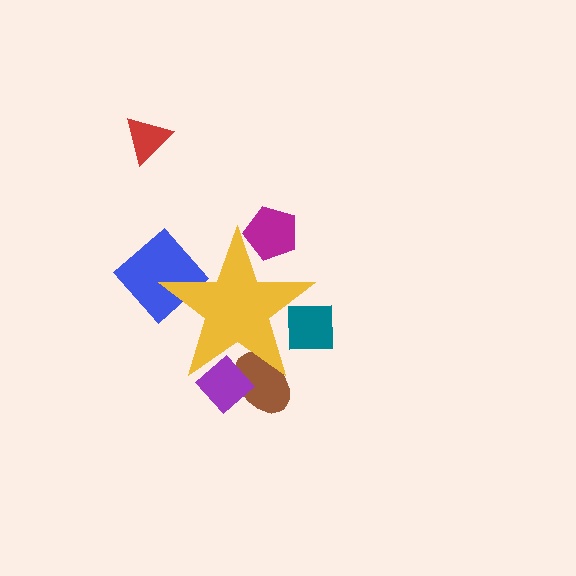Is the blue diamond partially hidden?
Yes, the blue diamond is partially hidden behind the yellow star.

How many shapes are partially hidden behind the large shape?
5 shapes are partially hidden.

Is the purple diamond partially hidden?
Yes, the purple diamond is partially hidden behind the yellow star.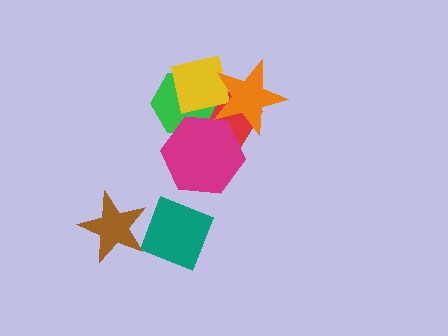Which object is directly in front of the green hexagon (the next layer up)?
The yellow square is directly in front of the green hexagon.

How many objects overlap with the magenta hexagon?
3 objects overlap with the magenta hexagon.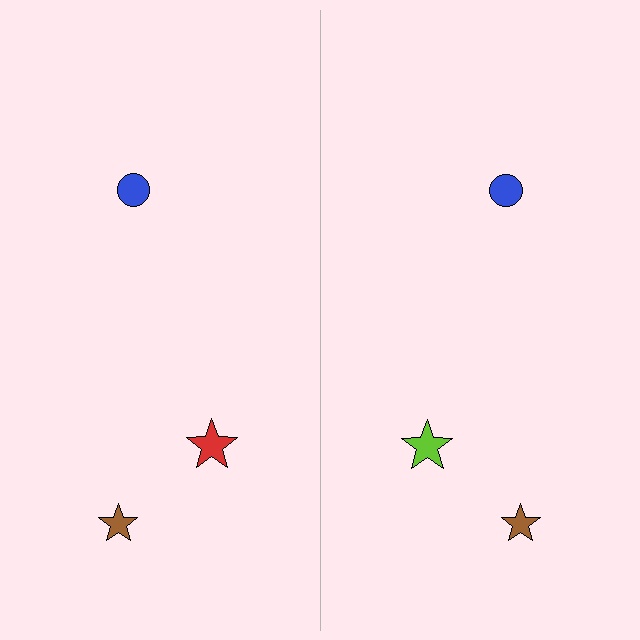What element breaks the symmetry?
The lime star on the right side breaks the symmetry — its mirror counterpart is red.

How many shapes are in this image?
There are 6 shapes in this image.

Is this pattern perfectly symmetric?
No, the pattern is not perfectly symmetric. The lime star on the right side breaks the symmetry — its mirror counterpart is red.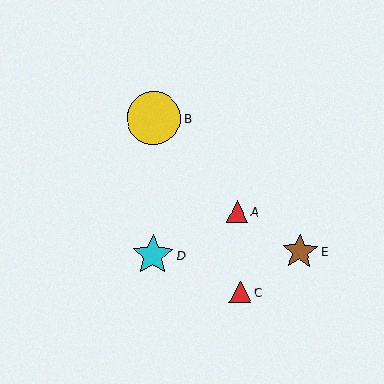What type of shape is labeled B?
Shape B is a yellow circle.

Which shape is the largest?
The yellow circle (labeled B) is the largest.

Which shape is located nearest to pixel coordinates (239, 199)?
The red triangle (labeled A) at (237, 212) is nearest to that location.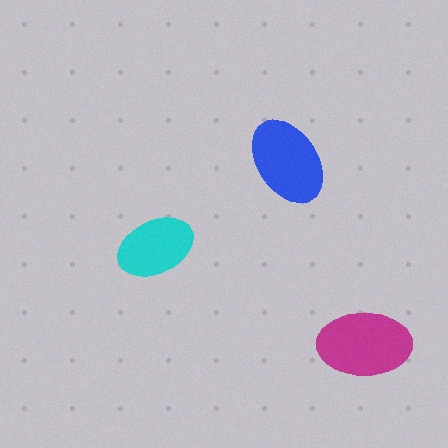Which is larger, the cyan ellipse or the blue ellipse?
The blue one.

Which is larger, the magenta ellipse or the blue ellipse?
The magenta one.